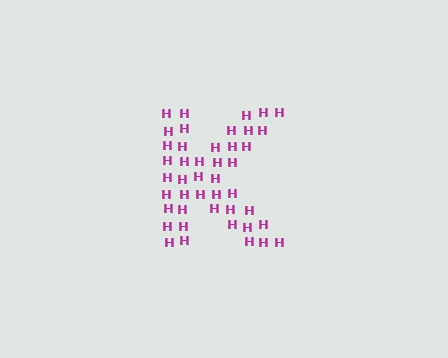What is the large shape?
The large shape is the letter K.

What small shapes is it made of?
It is made of small letter H's.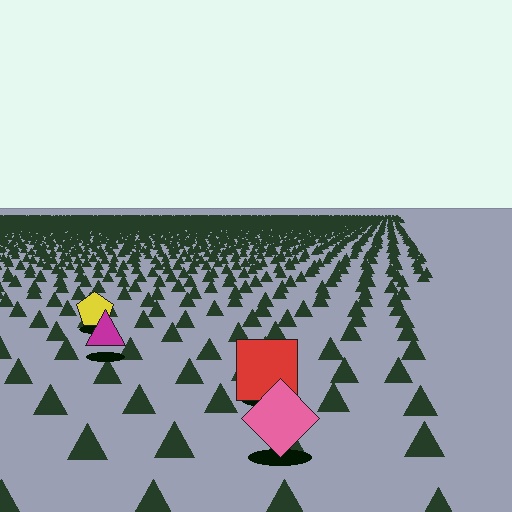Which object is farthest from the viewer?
The yellow pentagon is farthest from the viewer. It appears smaller and the ground texture around it is denser.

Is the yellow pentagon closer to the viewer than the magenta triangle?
No. The magenta triangle is closer — you can tell from the texture gradient: the ground texture is coarser near it.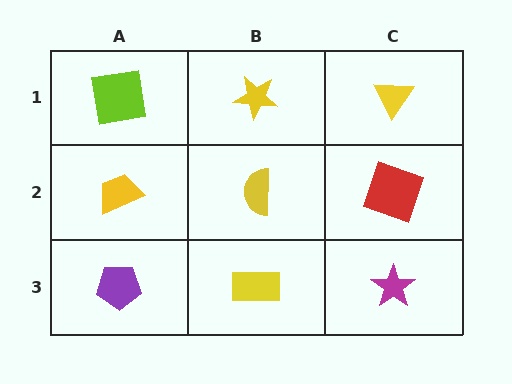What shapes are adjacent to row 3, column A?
A yellow trapezoid (row 2, column A), a yellow rectangle (row 3, column B).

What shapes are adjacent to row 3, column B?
A yellow semicircle (row 2, column B), a purple pentagon (row 3, column A), a magenta star (row 3, column C).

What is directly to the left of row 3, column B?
A purple pentagon.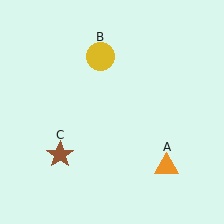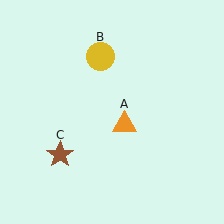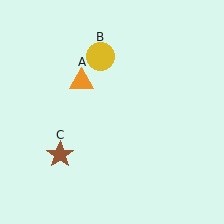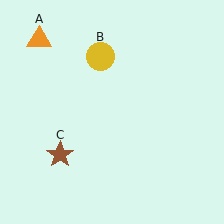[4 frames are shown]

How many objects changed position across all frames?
1 object changed position: orange triangle (object A).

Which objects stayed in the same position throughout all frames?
Yellow circle (object B) and brown star (object C) remained stationary.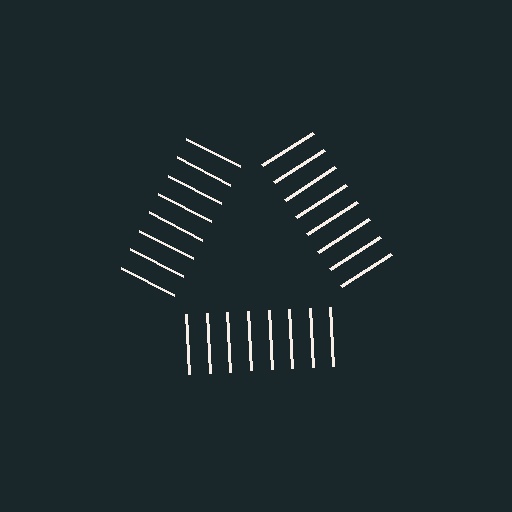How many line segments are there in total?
24 — 8 along each of the 3 edges.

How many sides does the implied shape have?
3 sides — the line-ends trace a triangle.